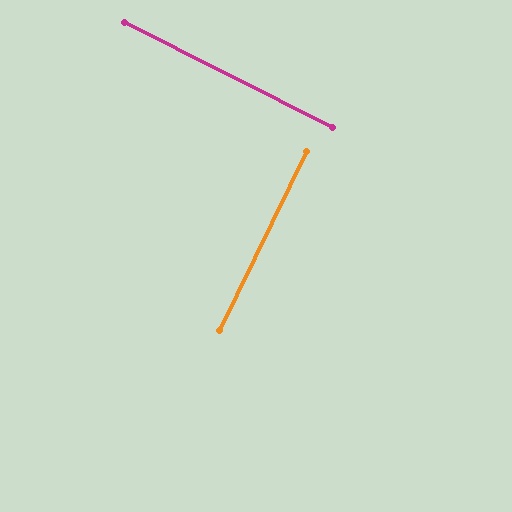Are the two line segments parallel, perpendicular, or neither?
Perpendicular — they meet at approximately 89°.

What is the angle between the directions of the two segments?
Approximately 89 degrees.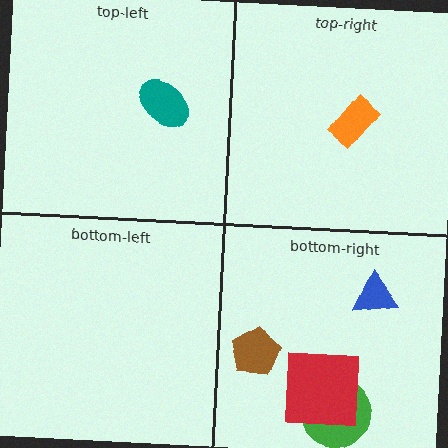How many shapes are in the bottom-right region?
4.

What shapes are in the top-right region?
The orange rectangle.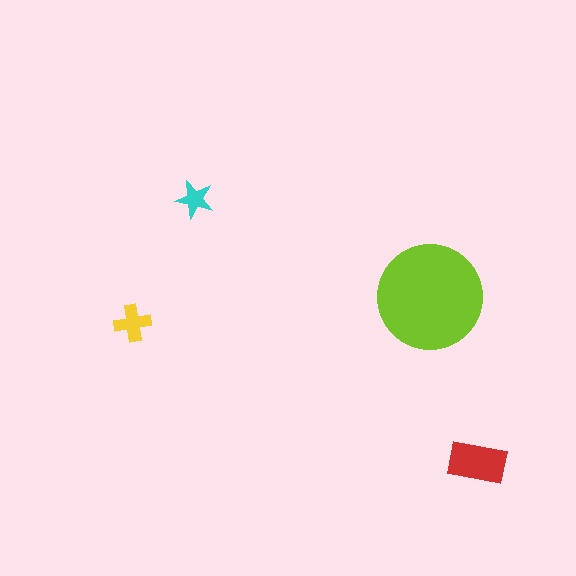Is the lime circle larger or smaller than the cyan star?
Larger.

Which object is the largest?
The lime circle.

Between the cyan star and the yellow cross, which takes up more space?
The yellow cross.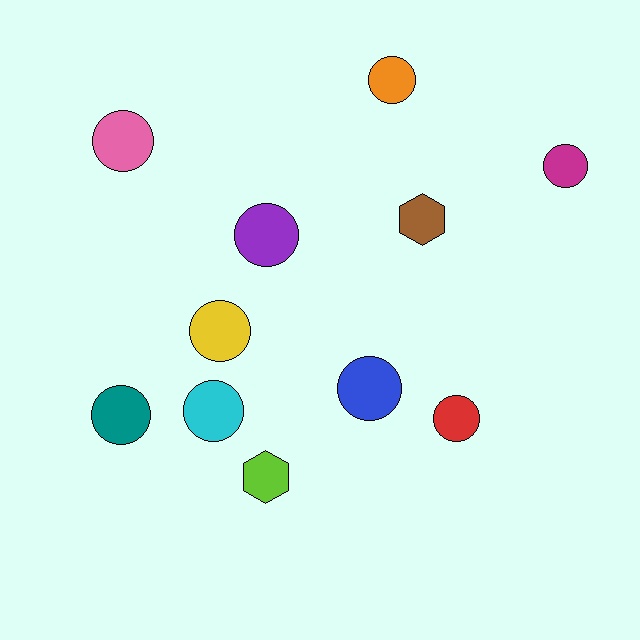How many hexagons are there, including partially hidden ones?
There are 2 hexagons.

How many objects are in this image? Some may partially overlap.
There are 11 objects.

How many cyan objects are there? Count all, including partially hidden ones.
There is 1 cyan object.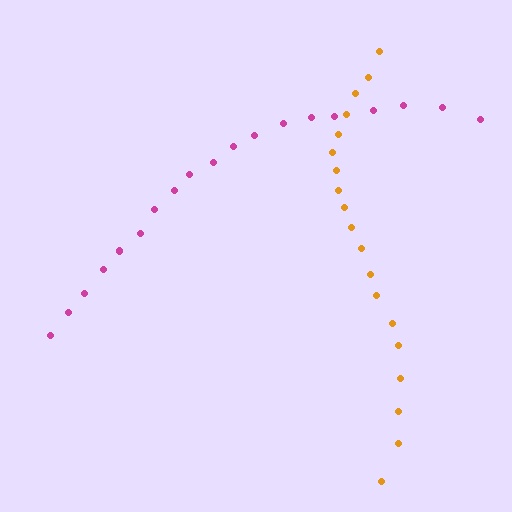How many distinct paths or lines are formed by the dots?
There are 2 distinct paths.